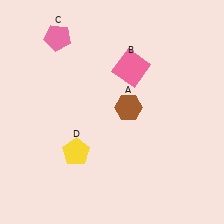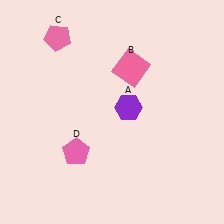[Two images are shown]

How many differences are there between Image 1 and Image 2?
There are 2 differences between the two images.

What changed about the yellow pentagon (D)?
In Image 1, D is yellow. In Image 2, it changed to pink.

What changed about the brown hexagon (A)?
In Image 1, A is brown. In Image 2, it changed to purple.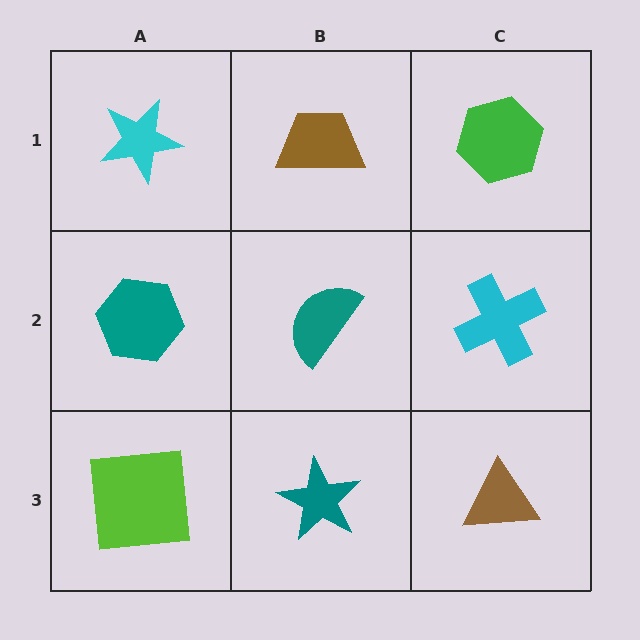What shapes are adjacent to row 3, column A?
A teal hexagon (row 2, column A), a teal star (row 3, column B).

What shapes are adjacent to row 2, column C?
A green hexagon (row 1, column C), a brown triangle (row 3, column C), a teal semicircle (row 2, column B).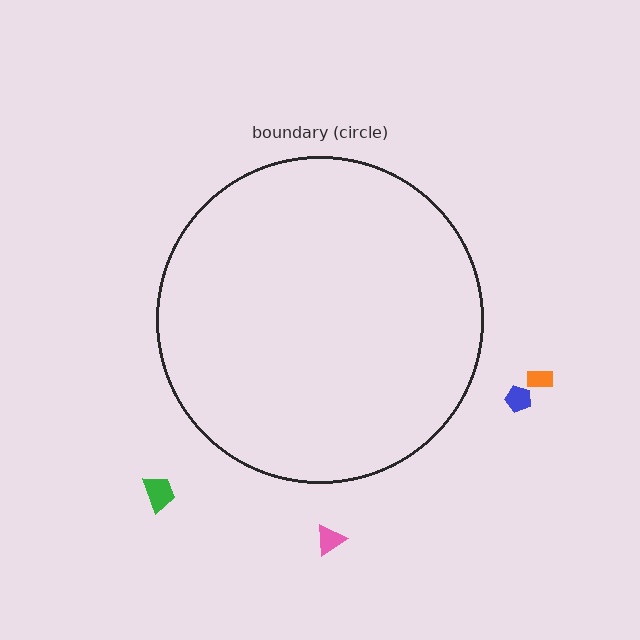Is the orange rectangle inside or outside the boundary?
Outside.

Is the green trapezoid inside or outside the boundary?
Outside.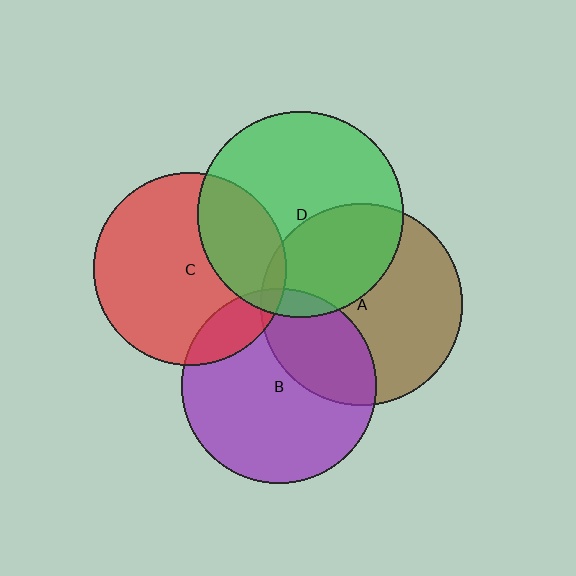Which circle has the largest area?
Circle D (green).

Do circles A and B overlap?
Yes.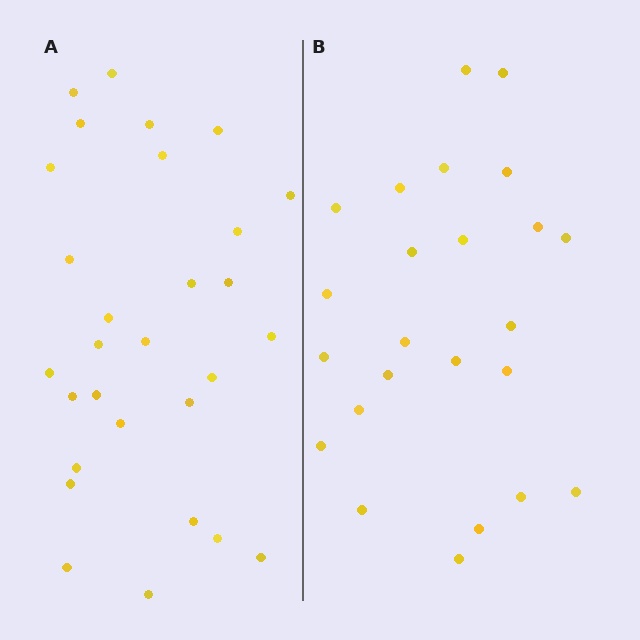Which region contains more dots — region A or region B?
Region A (the left region) has more dots.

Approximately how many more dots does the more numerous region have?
Region A has about 5 more dots than region B.